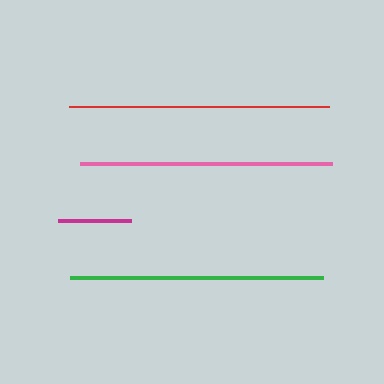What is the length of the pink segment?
The pink segment is approximately 252 pixels long.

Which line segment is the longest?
The red line is the longest at approximately 259 pixels.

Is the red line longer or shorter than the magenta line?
The red line is longer than the magenta line.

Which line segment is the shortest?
The magenta line is the shortest at approximately 74 pixels.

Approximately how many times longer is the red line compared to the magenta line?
The red line is approximately 3.5 times the length of the magenta line.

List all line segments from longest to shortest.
From longest to shortest: red, green, pink, magenta.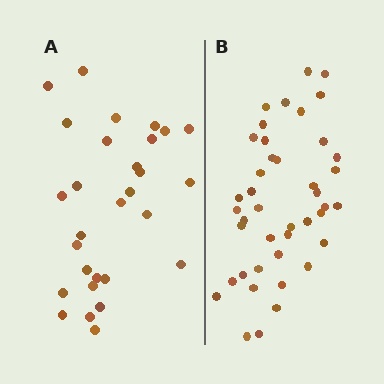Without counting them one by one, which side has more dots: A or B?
Region B (the right region) has more dots.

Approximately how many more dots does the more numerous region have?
Region B has approximately 15 more dots than region A.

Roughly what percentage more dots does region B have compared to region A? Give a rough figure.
About 45% more.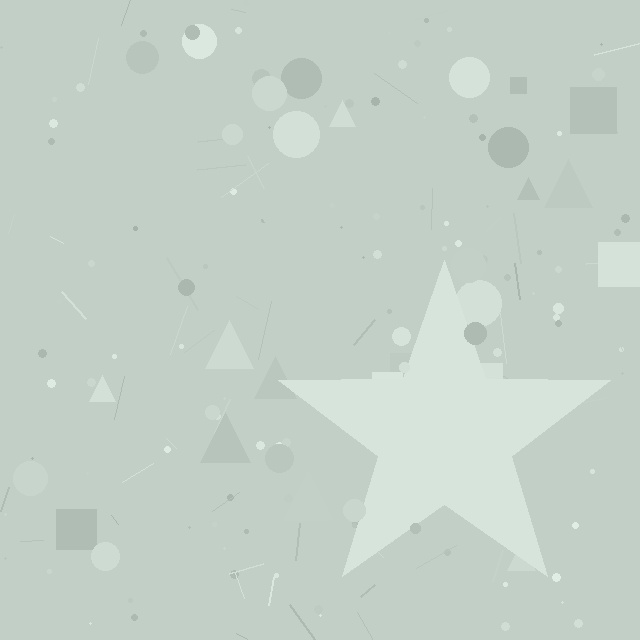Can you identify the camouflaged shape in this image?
The camouflaged shape is a star.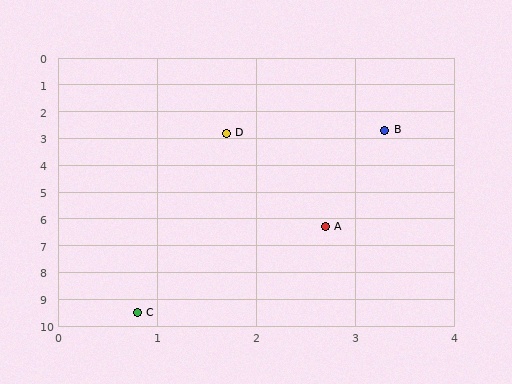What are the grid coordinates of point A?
Point A is at approximately (2.7, 6.3).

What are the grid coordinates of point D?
Point D is at approximately (1.7, 2.8).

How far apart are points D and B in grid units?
Points D and B are about 1.6 grid units apart.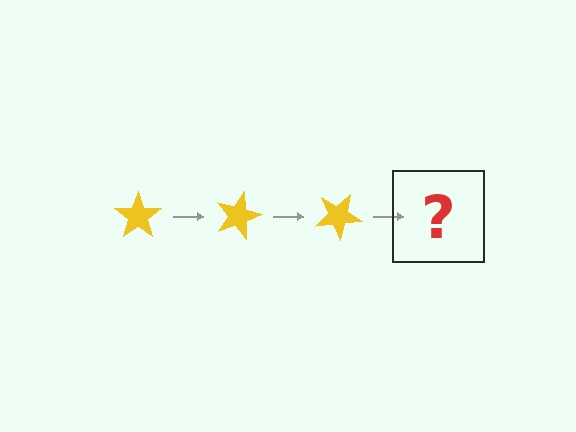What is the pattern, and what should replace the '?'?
The pattern is that the star rotates 15 degrees each step. The '?' should be a yellow star rotated 45 degrees.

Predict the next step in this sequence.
The next step is a yellow star rotated 45 degrees.